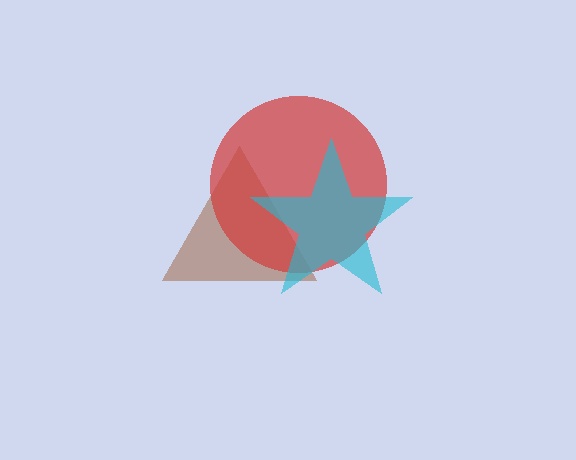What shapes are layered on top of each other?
The layered shapes are: a brown triangle, a red circle, a cyan star.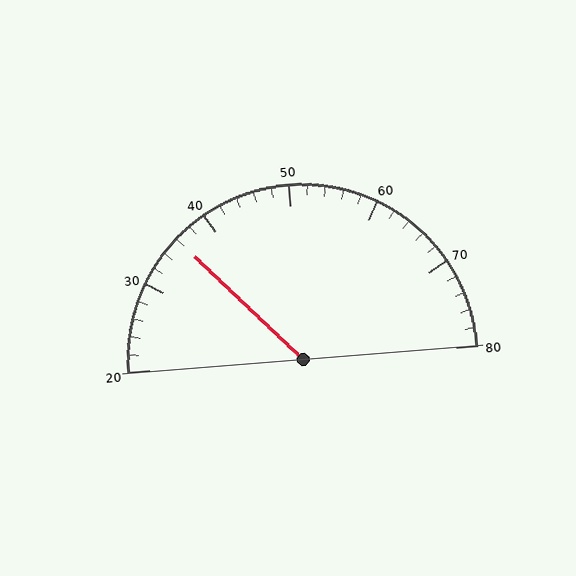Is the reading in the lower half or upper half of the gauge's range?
The reading is in the lower half of the range (20 to 80).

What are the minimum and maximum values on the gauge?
The gauge ranges from 20 to 80.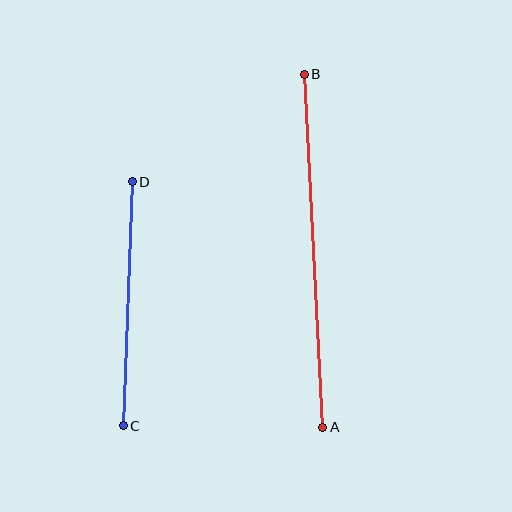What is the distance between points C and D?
The distance is approximately 244 pixels.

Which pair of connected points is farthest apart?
Points A and B are farthest apart.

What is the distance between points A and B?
The distance is approximately 354 pixels.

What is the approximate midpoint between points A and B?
The midpoint is at approximately (314, 251) pixels.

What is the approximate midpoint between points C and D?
The midpoint is at approximately (128, 304) pixels.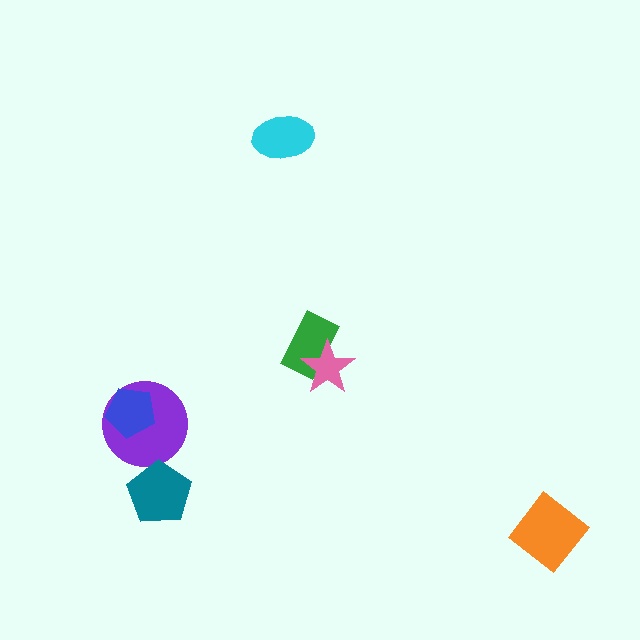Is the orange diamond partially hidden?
No, no other shape covers it.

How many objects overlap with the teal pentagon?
0 objects overlap with the teal pentagon.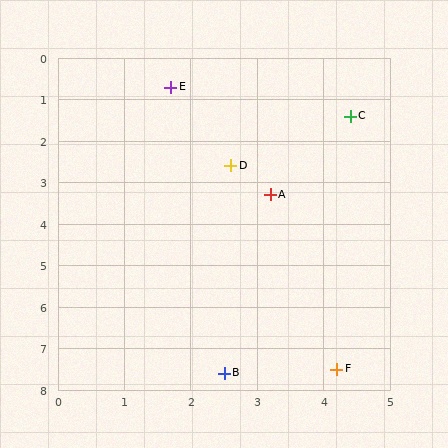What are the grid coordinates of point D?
Point D is at approximately (2.6, 2.6).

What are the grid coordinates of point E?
Point E is at approximately (1.7, 0.7).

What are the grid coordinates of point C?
Point C is at approximately (4.4, 1.4).